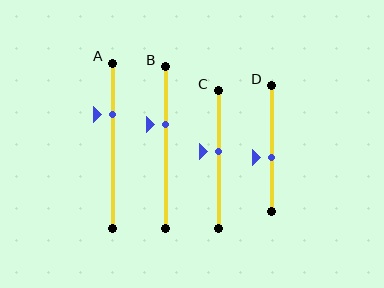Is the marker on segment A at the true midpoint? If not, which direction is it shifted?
No, the marker on segment A is shifted upward by about 19% of the segment length.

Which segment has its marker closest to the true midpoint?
Segment C has its marker closest to the true midpoint.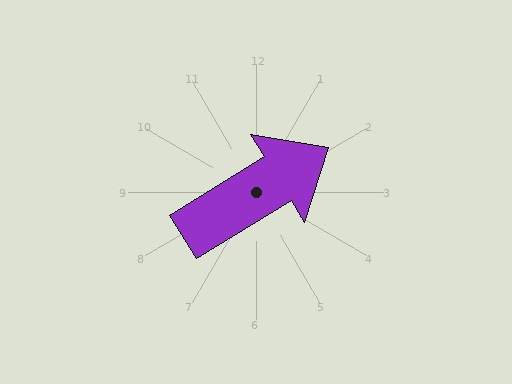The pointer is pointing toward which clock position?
Roughly 2 o'clock.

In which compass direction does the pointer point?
Northeast.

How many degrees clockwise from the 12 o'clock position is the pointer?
Approximately 58 degrees.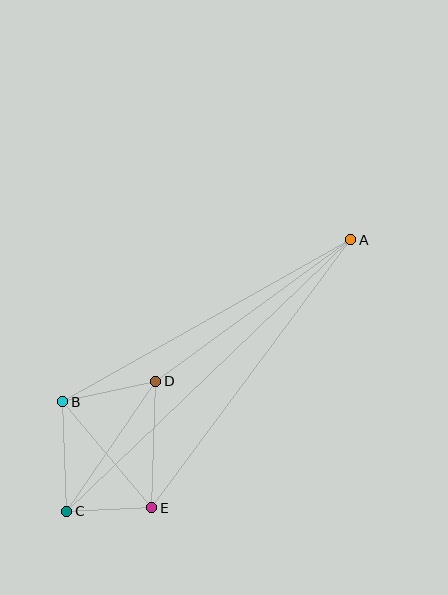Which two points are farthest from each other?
Points A and C are farthest from each other.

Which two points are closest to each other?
Points C and E are closest to each other.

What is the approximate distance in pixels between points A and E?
The distance between A and E is approximately 334 pixels.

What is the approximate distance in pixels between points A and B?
The distance between A and B is approximately 330 pixels.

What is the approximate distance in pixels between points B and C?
The distance between B and C is approximately 110 pixels.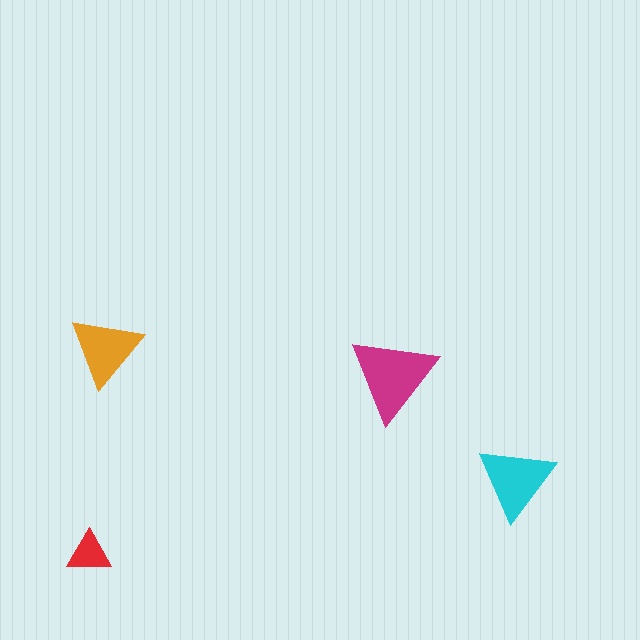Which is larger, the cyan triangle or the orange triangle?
The cyan one.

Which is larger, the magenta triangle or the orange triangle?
The magenta one.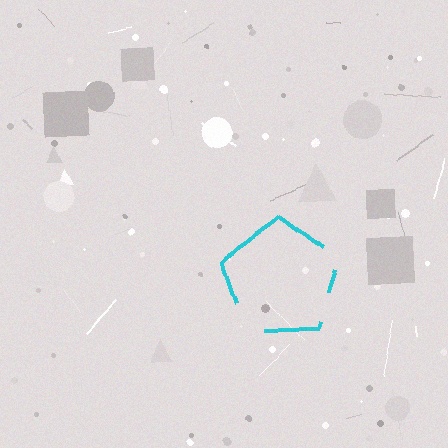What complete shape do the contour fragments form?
The contour fragments form a pentagon.